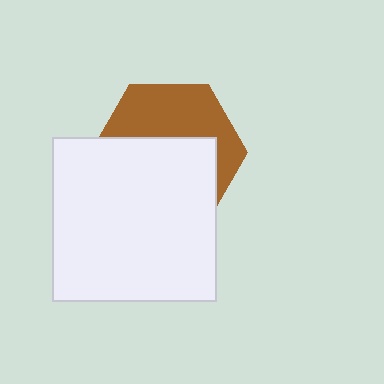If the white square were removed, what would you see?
You would see the complete brown hexagon.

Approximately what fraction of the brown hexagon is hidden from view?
Roughly 56% of the brown hexagon is hidden behind the white square.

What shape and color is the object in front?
The object in front is a white square.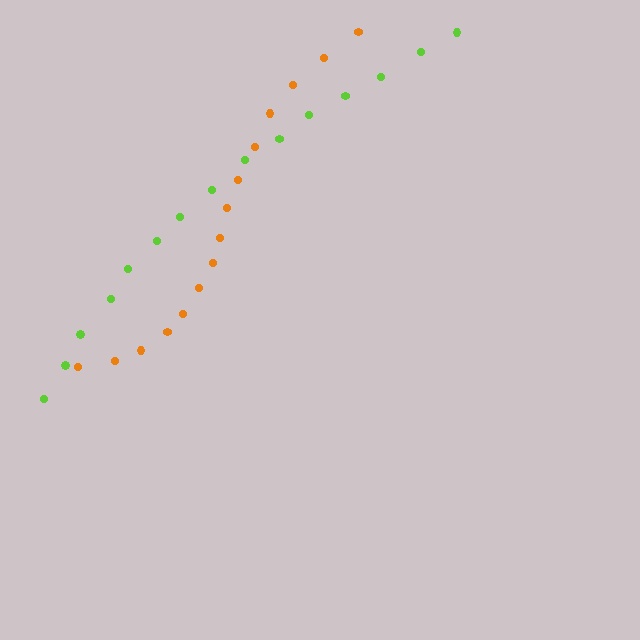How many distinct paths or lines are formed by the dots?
There are 2 distinct paths.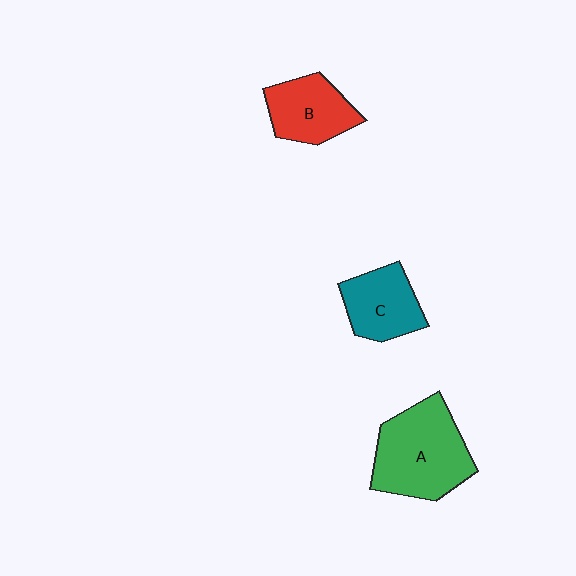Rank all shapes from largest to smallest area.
From largest to smallest: A (green), B (red), C (teal).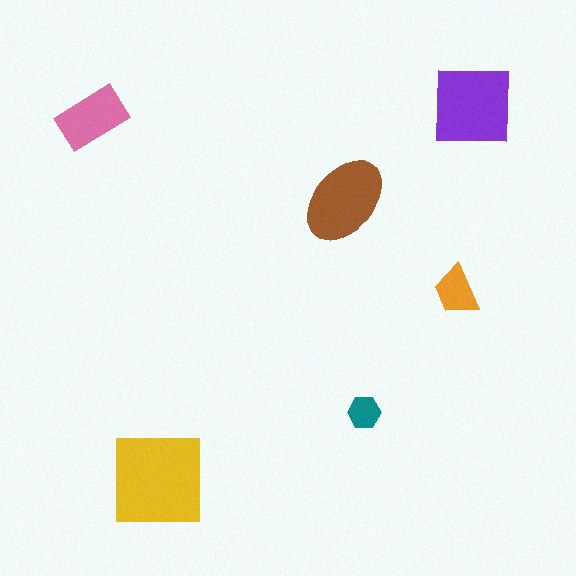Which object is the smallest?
The teal hexagon.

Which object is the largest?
The yellow square.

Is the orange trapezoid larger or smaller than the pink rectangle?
Smaller.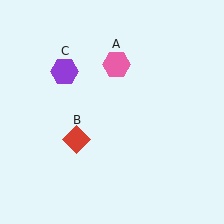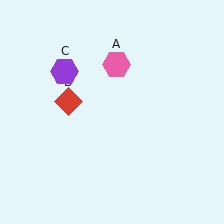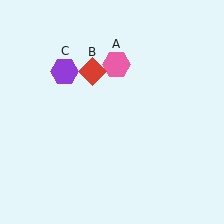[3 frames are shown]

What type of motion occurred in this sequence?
The red diamond (object B) rotated clockwise around the center of the scene.